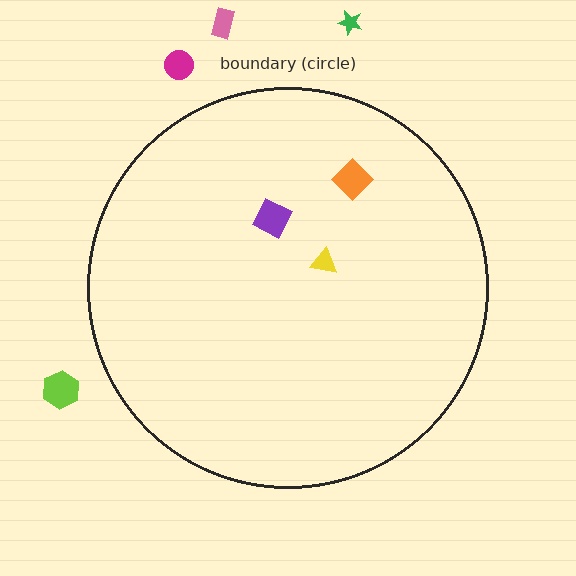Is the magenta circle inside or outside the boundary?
Outside.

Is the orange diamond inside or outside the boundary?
Inside.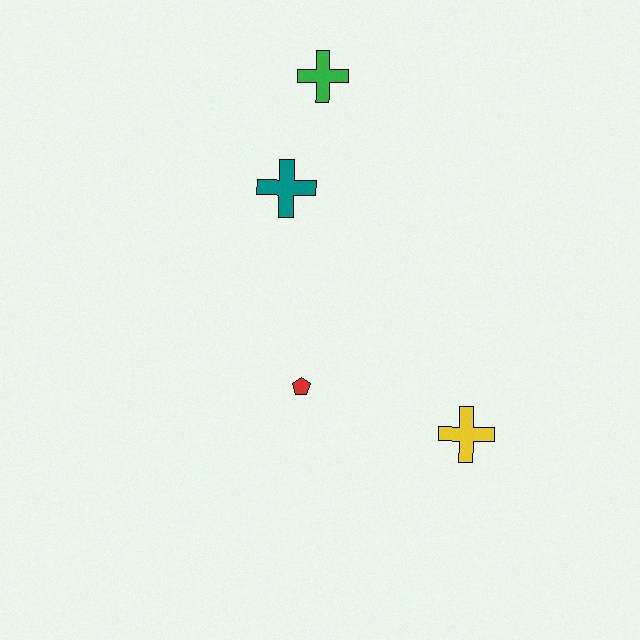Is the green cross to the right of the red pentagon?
Yes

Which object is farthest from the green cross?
The yellow cross is farthest from the green cross.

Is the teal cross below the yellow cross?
No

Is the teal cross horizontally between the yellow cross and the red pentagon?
No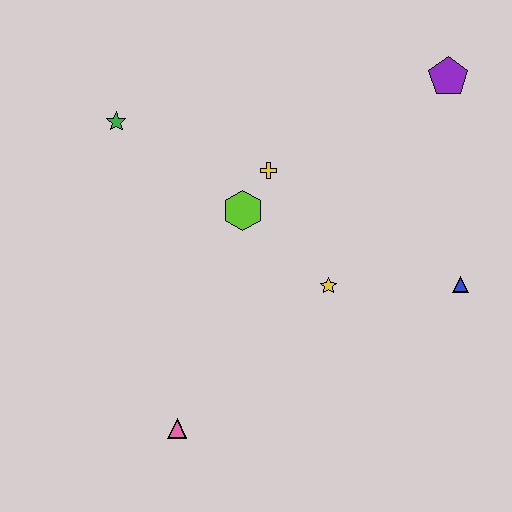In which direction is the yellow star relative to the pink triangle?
The yellow star is to the right of the pink triangle.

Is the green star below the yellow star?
No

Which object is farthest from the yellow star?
The green star is farthest from the yellow star.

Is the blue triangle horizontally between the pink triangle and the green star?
No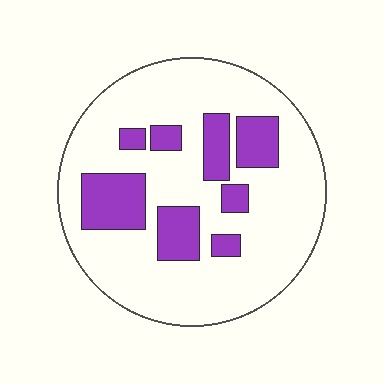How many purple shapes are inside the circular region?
8.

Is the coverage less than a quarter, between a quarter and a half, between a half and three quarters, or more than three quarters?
Less than a quarter.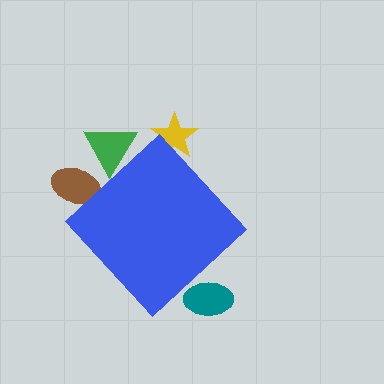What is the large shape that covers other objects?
A blue diamond.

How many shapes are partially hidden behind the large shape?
4 shapes are partially hidden.